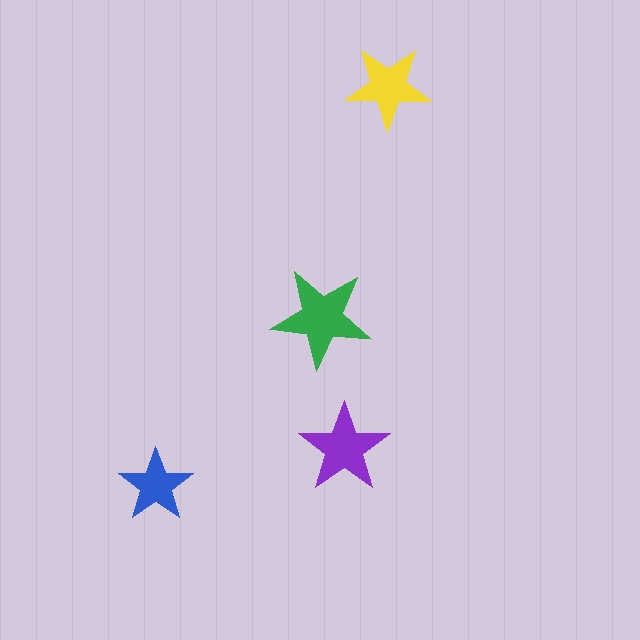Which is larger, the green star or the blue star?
The green one.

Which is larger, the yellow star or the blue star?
The yellow one.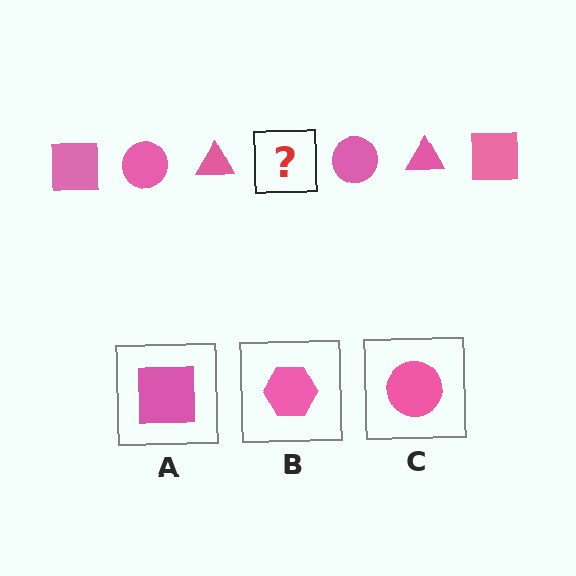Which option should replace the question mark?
Option A.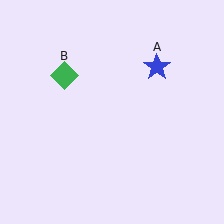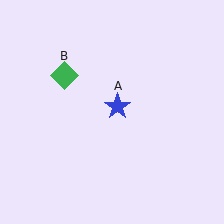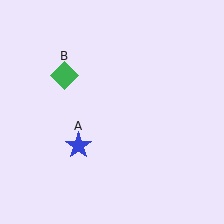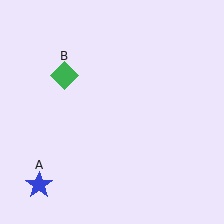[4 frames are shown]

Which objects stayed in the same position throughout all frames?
Green diamond (object B) remained stationary.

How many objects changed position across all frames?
1 object changed position: blue star (object A).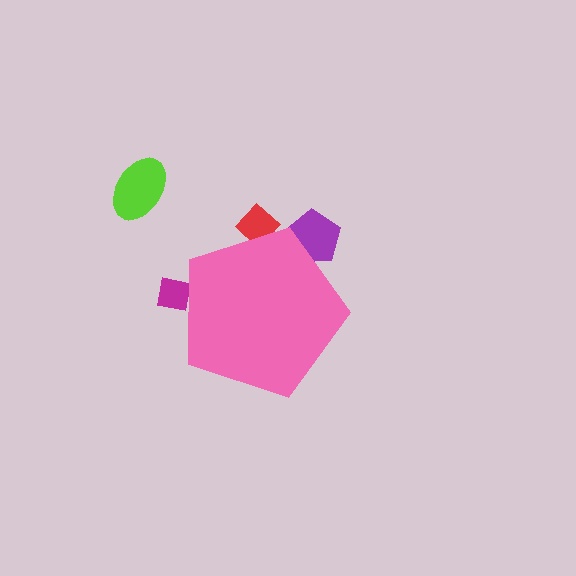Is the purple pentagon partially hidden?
Yes, the purple pentagon is partially hidden behind the pink pentagon.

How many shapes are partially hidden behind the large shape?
3 shapes are partially hidden.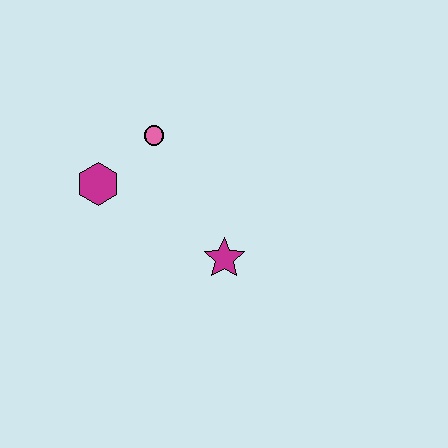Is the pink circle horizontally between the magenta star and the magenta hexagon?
Yes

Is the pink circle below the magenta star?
No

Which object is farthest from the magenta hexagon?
The magenta star is farthest from the magenta hexagon.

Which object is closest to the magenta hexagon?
The pink circle is closest to the magenta hexagon.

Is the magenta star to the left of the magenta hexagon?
No